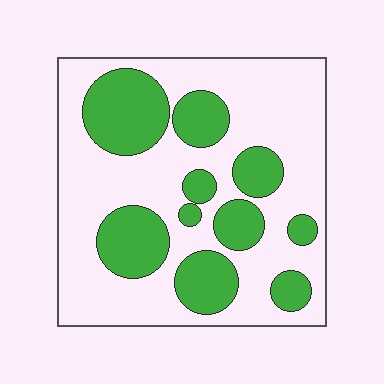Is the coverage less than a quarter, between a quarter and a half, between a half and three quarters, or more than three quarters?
Between a quarter and a half.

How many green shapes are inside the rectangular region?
10.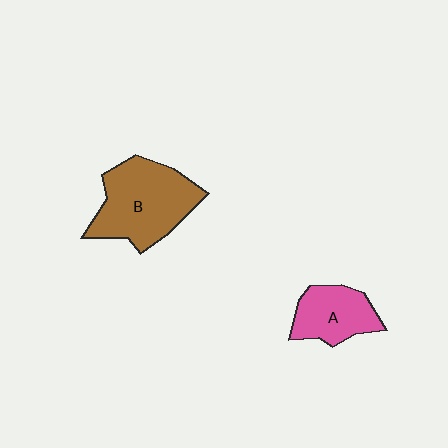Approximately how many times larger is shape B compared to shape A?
Approximately 1.7 times.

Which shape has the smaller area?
Shape A (pink).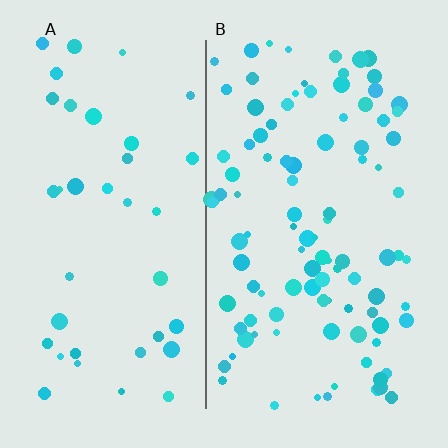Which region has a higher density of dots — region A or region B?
B (the right).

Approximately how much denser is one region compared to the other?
Approximately 2.5× — region B over region A.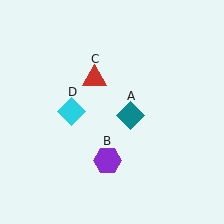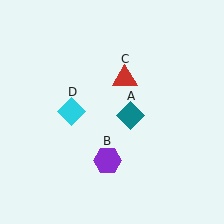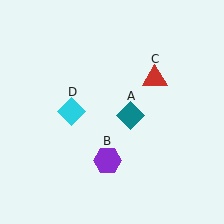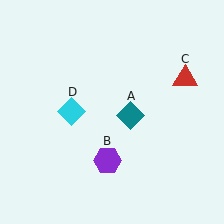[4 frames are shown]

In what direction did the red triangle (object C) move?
The red triangle (object C) moved right.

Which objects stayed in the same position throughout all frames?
Teal diamond (object A) and purple hexagon (object B) and cyan diamond (object D) remained stationary.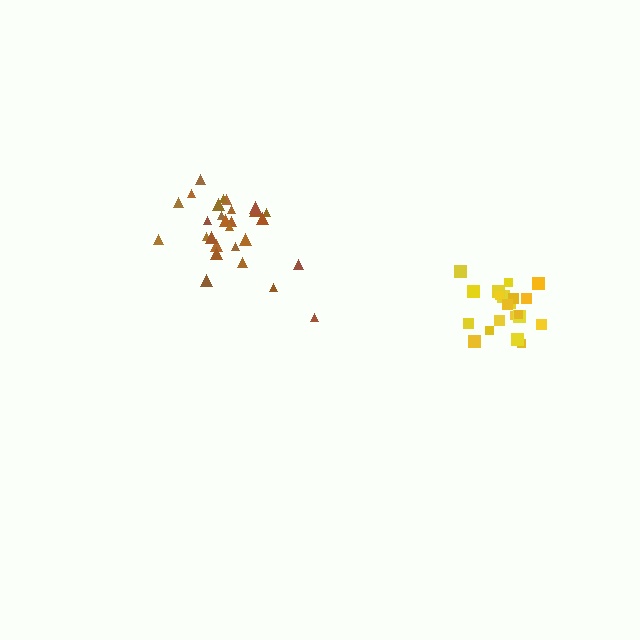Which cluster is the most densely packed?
Yellow.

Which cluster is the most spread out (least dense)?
Brown.